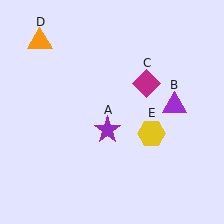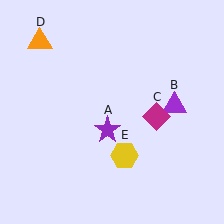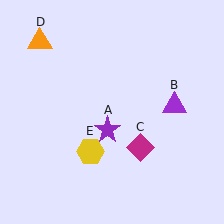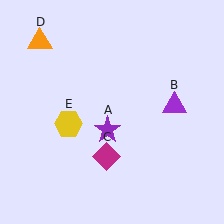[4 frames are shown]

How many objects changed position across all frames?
2 objects changed position: magenta diamond (object C), yellow hexagon (object E).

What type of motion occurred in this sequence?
The magenta diamond (object C), yellow hexagon (object E) rotated clockwise around the center of the scene.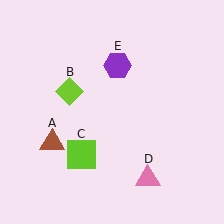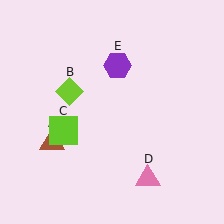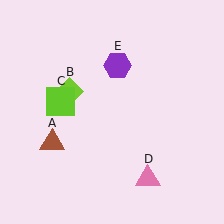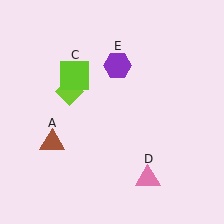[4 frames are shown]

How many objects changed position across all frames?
1 object changed position: lime square (object C).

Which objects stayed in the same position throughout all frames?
Brown triangle (object A) and lime diamond (object B) and pink triangle (object D) and purple hexagon (object E) remained stationary.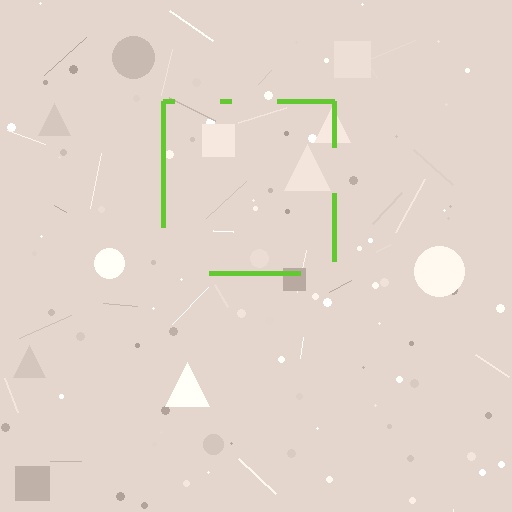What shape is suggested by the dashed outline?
The dashed outline suggests a square.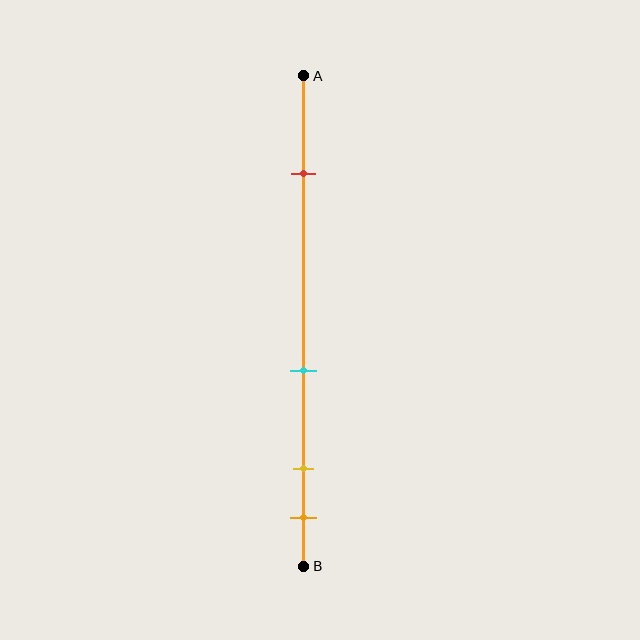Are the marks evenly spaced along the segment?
No, the marks are not evenly spaced.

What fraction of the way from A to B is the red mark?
The red mark is approximately 20% (0.2) of the way from A to B.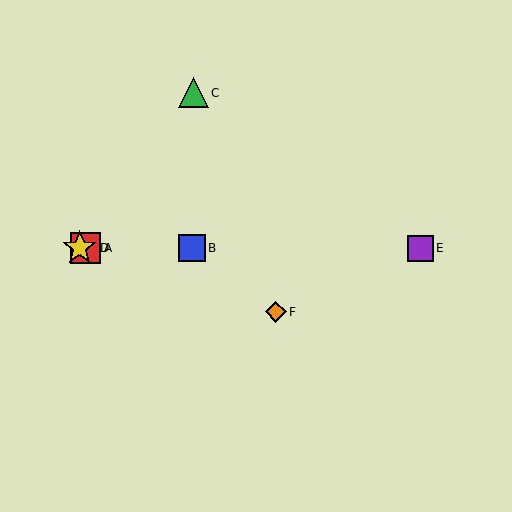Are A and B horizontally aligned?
Yes, both are at y≈248.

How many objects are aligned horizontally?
4 objects (A, B, D, E) are aligned horizontally.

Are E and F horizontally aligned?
No, E is at y≈248 and F is at y≈312.